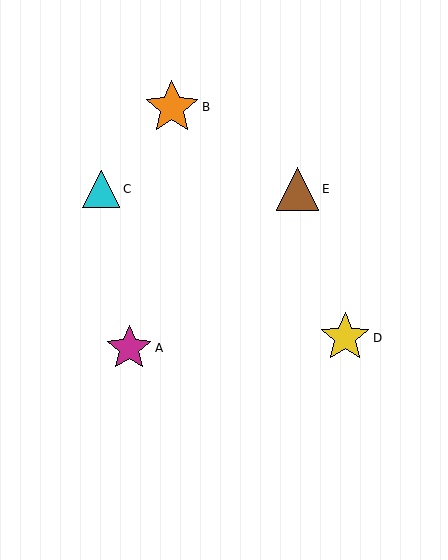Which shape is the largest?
The orange star (labeled B) is the largest.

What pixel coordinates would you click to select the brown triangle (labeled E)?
Click at (297, 189) to select the brown triangle E.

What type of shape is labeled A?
Shape A is a magenta star.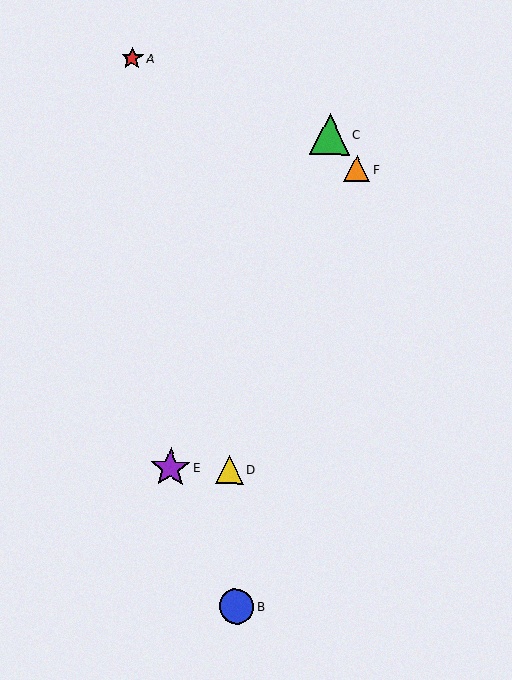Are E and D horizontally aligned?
Yes, both are at y≈468.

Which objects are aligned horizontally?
Objects D, E are aligned horizontally.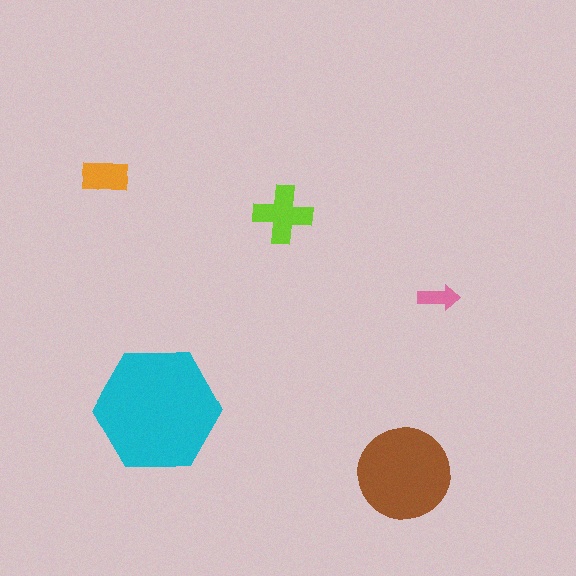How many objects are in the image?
There are 5 objects in the image.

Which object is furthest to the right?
The pink arrow is rightmost.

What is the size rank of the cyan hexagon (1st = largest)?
1st.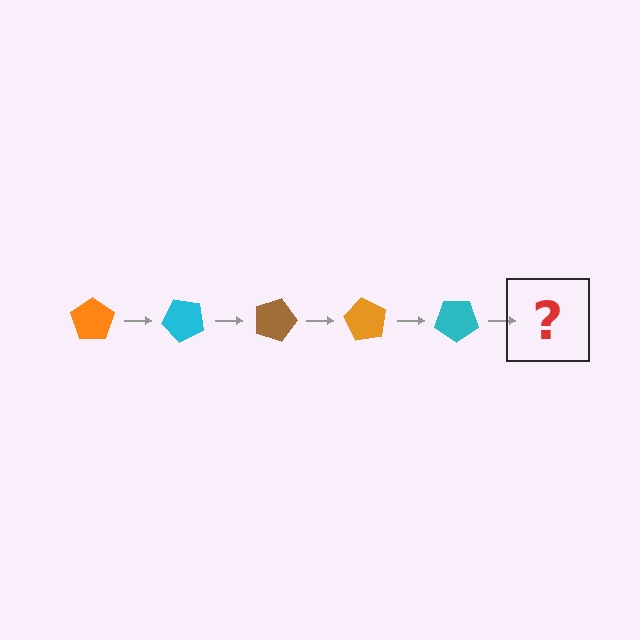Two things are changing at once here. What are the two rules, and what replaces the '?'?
The two rules are that it rotates 45 degrees each step and the color cycles through orange, cyan, and brown. The '?' should be a brown pentagon, rotated 225 degrees from the start.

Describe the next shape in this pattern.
It should be a brown pentagon, rotated 225 degrees from the start.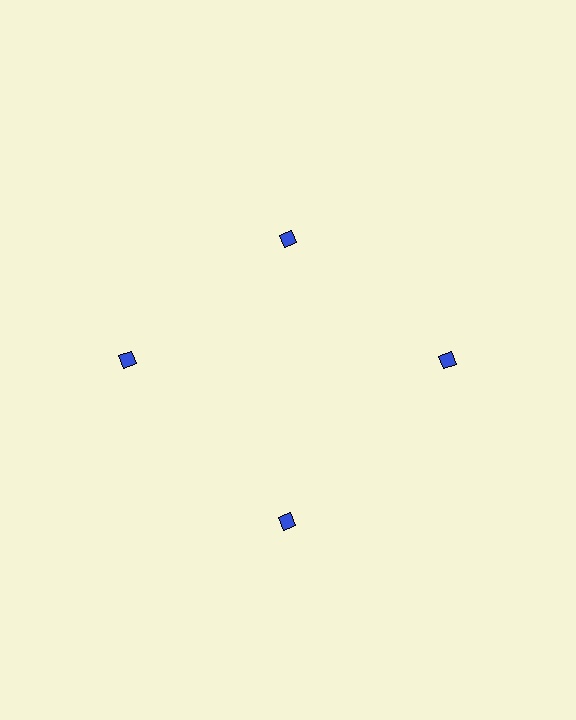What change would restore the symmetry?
The symmetry would be restored by moving it outward, back onto the ring so that all 4 diamonds sit at equal angles and equal distance from the center.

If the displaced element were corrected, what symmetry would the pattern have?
It would have 4-fold rotational symmetry — the pattern would map onto itself every 90 degrees.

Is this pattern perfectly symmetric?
No. The 4 blue diamonds are arranged in a ring, but one element near the 12 o'clock position is pulled inward toward the center, breaking the 4-fold rotational symmetry.